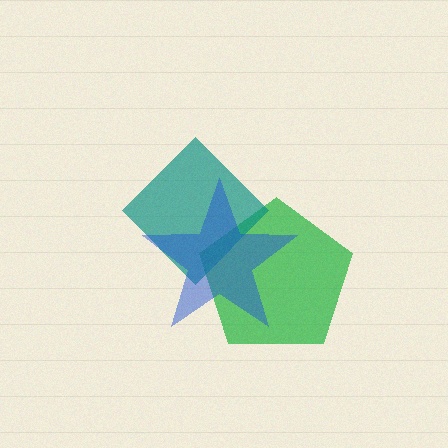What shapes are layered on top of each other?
The layered shapes are: a green pentagon, a teal diamond, a blue star.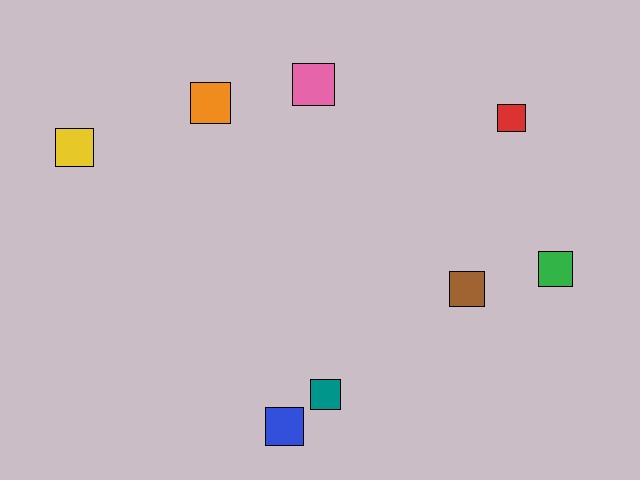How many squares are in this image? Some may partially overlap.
There are 8 squares.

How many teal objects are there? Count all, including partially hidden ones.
There is 1 teal object.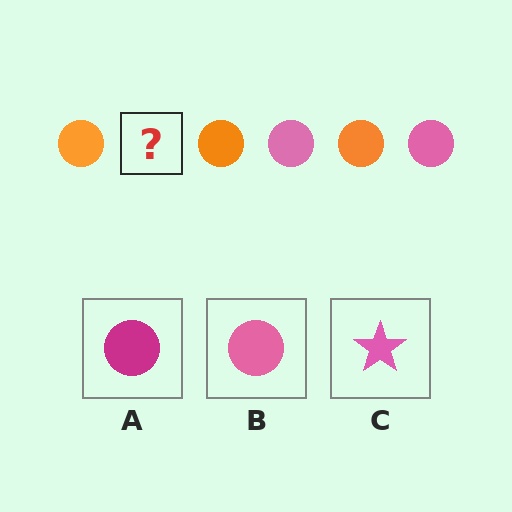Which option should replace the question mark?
Option B.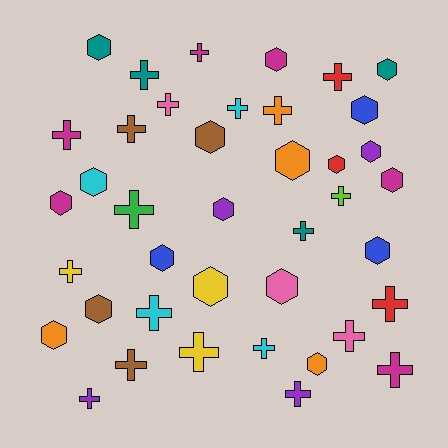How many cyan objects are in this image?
There are 4 cyan objects.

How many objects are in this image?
There are 40 objects.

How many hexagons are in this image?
There are 19 hexagons.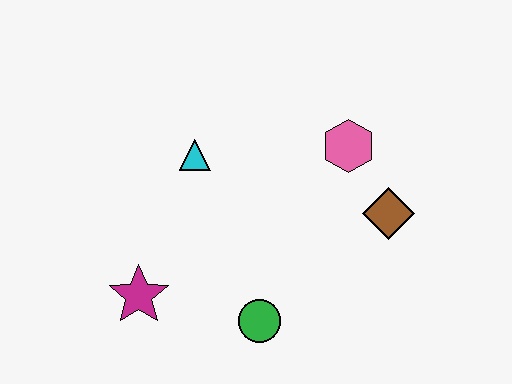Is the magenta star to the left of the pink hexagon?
Yes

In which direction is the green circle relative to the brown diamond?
The green circle is to the left of the brown diamond.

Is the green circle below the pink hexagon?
Yes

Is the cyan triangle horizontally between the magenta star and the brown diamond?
Yes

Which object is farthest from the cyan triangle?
The brown diamond is farthest from the cyan triangle.